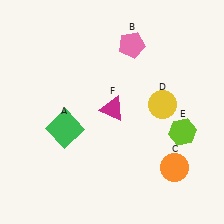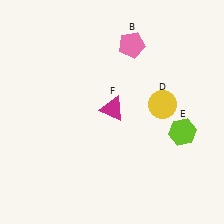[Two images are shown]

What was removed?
The green square (A), the orange circle (C) were removed in Image 2.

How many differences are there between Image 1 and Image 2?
There are 2 differences between the two images.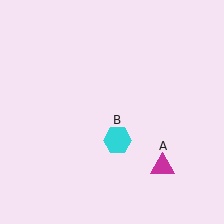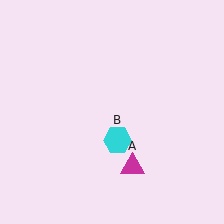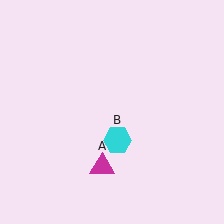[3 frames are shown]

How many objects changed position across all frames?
1 object changed position: magenta triangle (object A).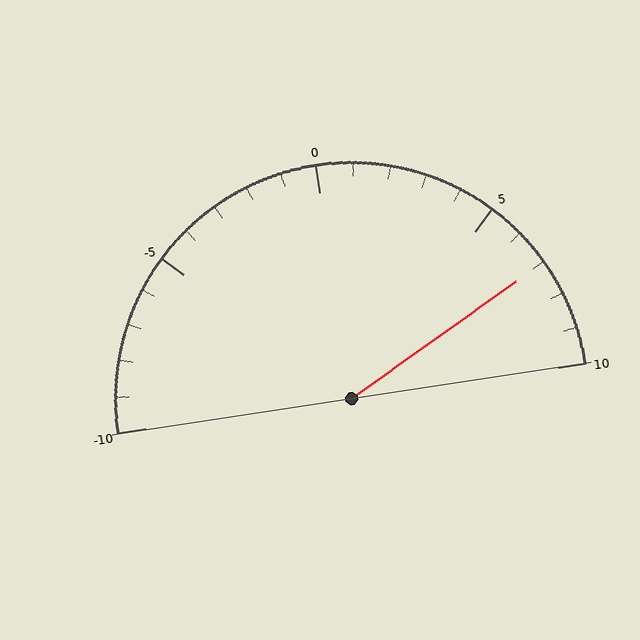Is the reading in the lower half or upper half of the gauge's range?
The reading is in the upper half of the range (-10 to 10).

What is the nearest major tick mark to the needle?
The nearest major tick mark is 5.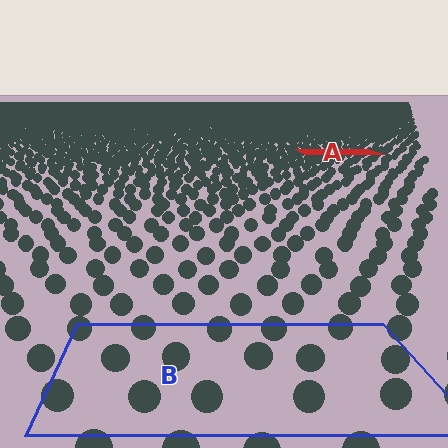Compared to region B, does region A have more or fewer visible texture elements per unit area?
Region A has more texture elements per unit area — they are packed more densely because it is farther away.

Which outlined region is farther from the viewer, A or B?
Region A is farther from the viewer — the texture elements inside it appear smaller and more densely packed.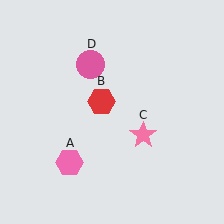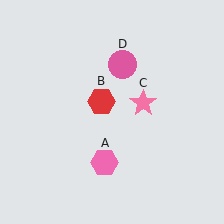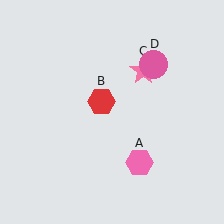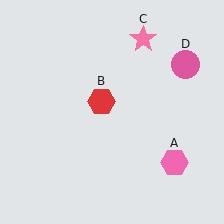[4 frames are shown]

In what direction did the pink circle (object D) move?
The pink circle (object D) moved right.